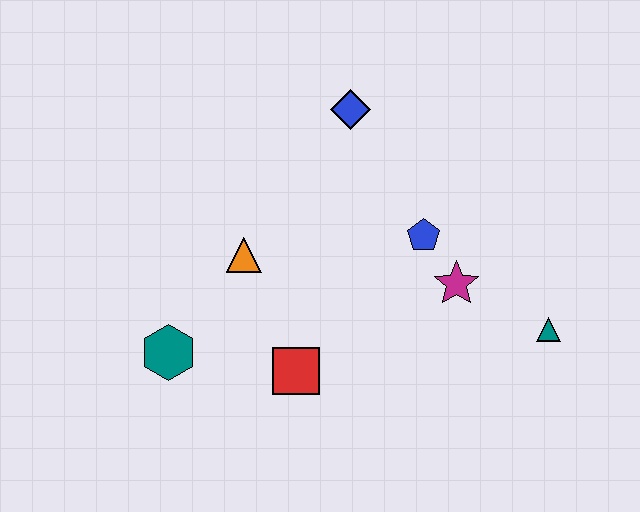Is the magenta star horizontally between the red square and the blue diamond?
No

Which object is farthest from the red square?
The blue diamond is farthest from the red square.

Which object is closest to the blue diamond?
The blue pentagon is closest to the blue diamond.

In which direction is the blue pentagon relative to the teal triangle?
The blue pentagon is to the left of the teal triangle.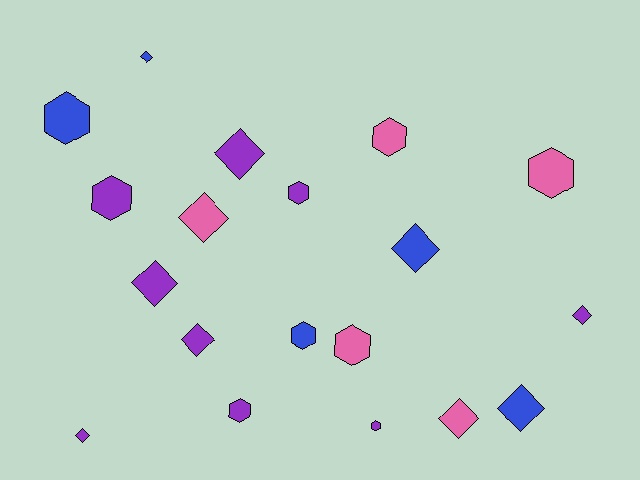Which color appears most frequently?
Purple, with 9 objects.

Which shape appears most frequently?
Diamond, with 10 objects.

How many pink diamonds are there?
There are 2 pink diamonds.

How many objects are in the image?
There are 19 objects.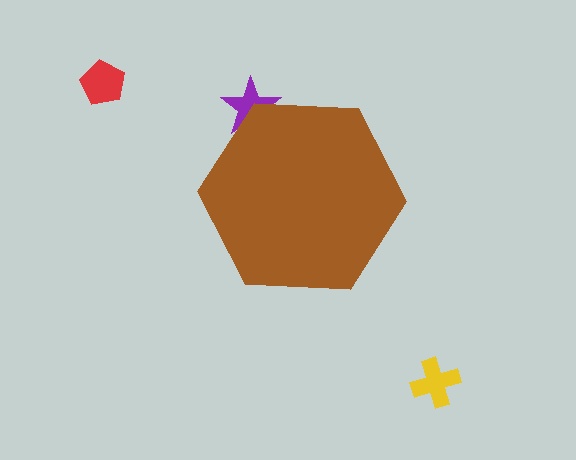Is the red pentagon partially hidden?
No, the red pentagon is fully visible.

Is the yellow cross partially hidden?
No, the yellow cross is fully visible.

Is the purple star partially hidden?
Yes, the purple star is partially hidden behind the brown hexagon.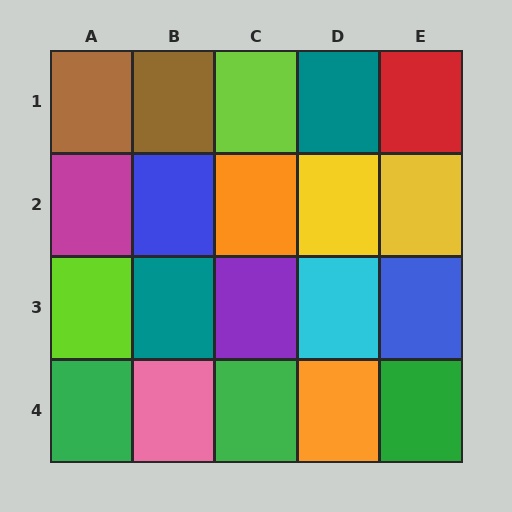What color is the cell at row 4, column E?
Green.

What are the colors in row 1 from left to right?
Brown, brown, lime, teal, red.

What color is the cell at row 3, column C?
Purple.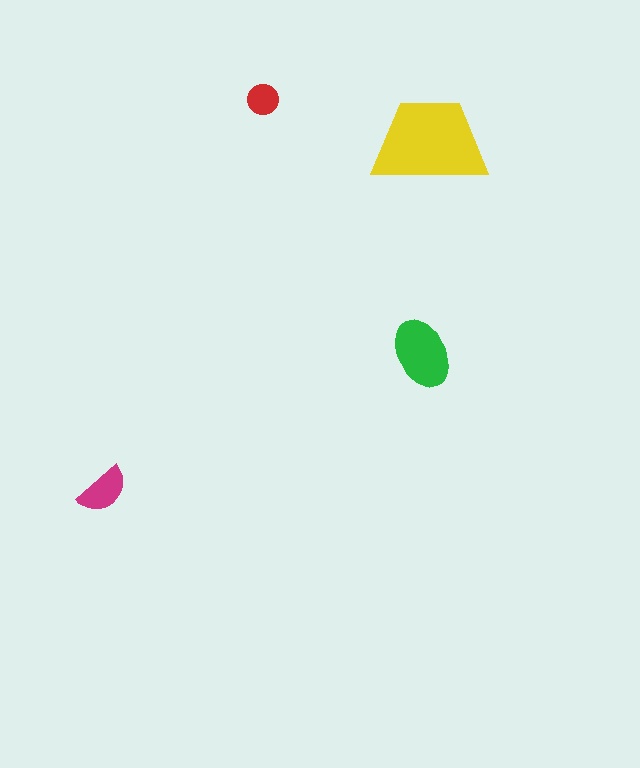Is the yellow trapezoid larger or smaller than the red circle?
Larger.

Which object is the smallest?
The red circle.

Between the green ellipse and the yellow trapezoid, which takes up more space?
The yellow trapezoid.